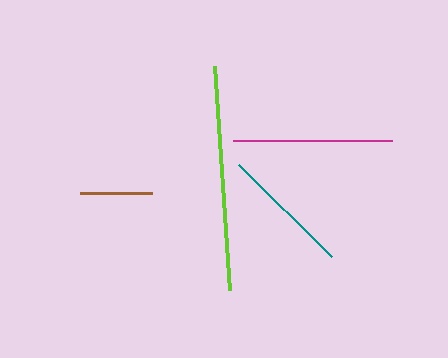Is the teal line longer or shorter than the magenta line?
The magenta line is longer than the teal line.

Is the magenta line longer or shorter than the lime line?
The lime line is longer than the magenta line.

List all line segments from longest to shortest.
From longest to shortest: lime, magenta, teal, brown.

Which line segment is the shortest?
The brown line is the shortest at approximately 72 pixels.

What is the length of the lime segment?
The lime segment is approximately 225 pixels long.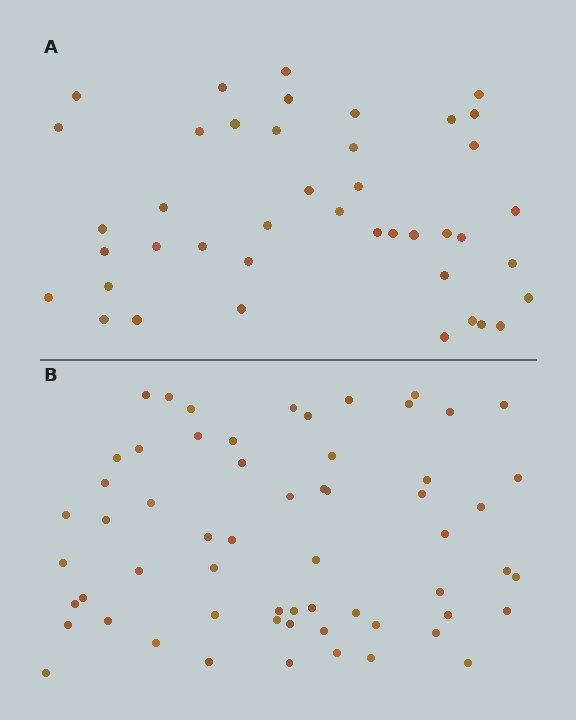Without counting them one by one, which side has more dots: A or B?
Region B (the bottom region) has more dots.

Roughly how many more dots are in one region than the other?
Region B has approximately 20 more dots than region A.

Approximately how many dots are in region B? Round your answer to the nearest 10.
About 60 dots.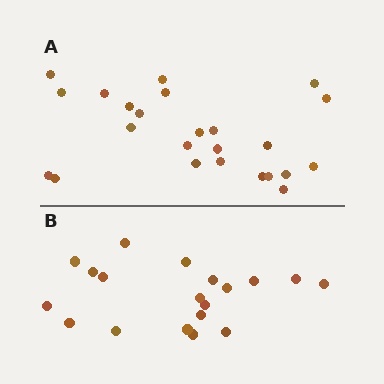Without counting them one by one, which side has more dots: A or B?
Region A (the top region) has more dots.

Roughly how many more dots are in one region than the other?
Region A has about 5 more dots than region B.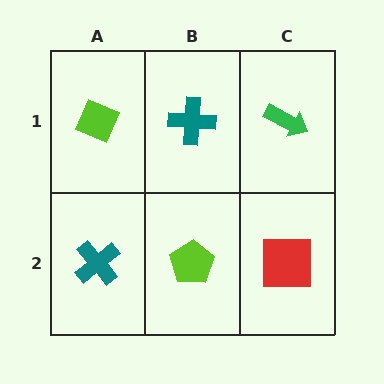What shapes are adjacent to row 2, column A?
A lime diamond (row 1, column A), a lime pentagon (row 2, column B).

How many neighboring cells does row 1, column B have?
3.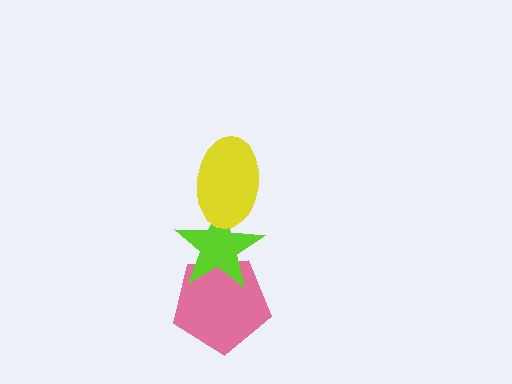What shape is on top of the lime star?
The yellow ellipse is on top of the lime star.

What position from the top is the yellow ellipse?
The yellow ellipse is 1st from the top.